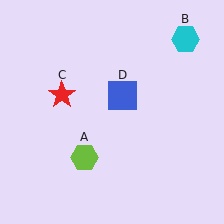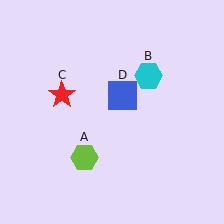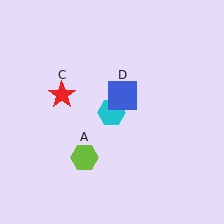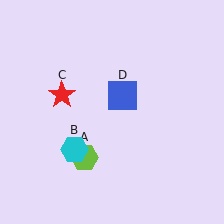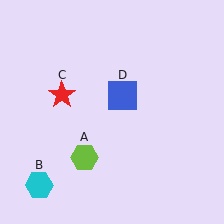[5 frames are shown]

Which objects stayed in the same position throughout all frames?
Lime hexagon (object A) and red star (object C) and blue square (object D) remained stationary.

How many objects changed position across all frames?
1 object changed position: cyan hexagon (object B).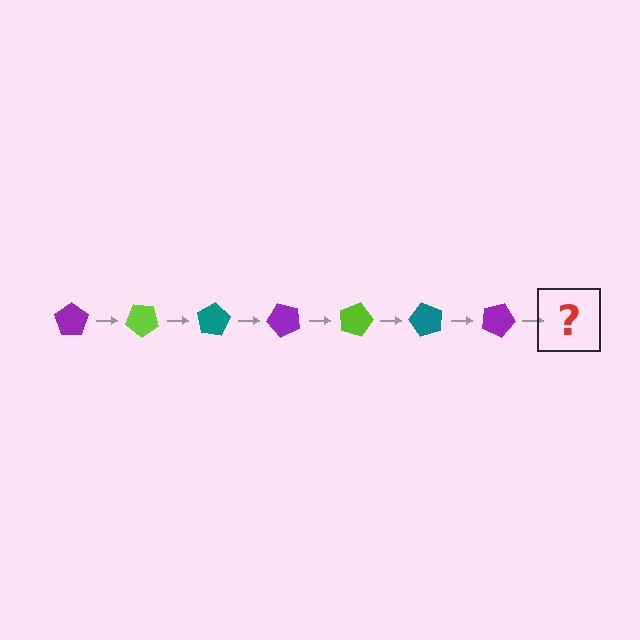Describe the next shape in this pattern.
It should be a lime pentagon, rotated 280 degrees from the start.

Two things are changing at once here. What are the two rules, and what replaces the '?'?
The two rules are that it rotates 40 degrees each step and the color cycles through purple, lime, and teal. The '?' should be a lime pentagon, rotated 280 degrees from the start.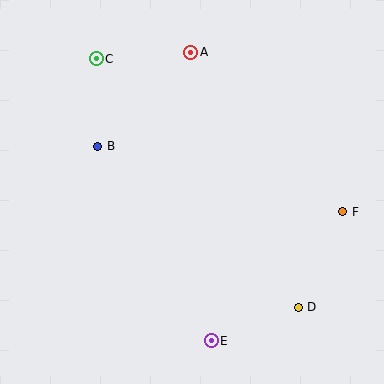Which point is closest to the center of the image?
Point B at (98, 146) is closest to the center.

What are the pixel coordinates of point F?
Point F is at (343, 212).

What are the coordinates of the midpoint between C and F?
The midpoint between C and F is at (219, 135).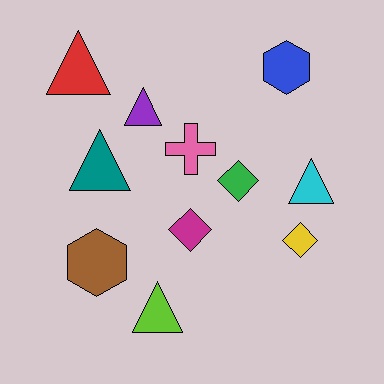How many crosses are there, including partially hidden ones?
There is 1 cross.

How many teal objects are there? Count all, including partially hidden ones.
There is 1 teal object.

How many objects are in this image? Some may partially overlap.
There are 11 objects.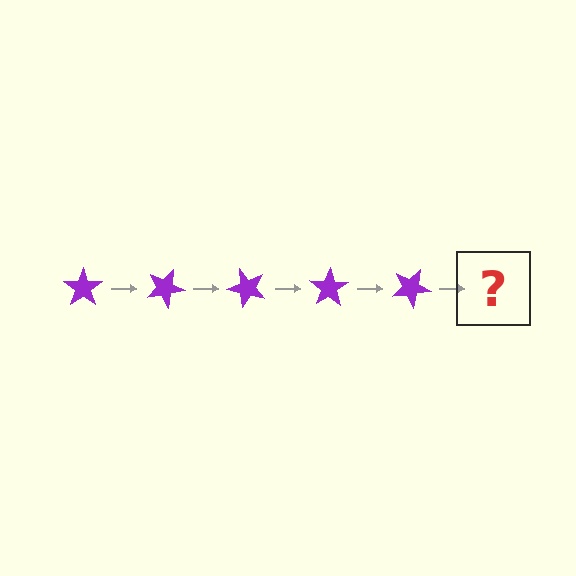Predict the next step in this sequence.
The next step is a purple star rotated 125 degrees.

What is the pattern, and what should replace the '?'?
The pattern is that the star rotates 25 degrees each step. The '?' should be a purple star rotated 125 degrees.